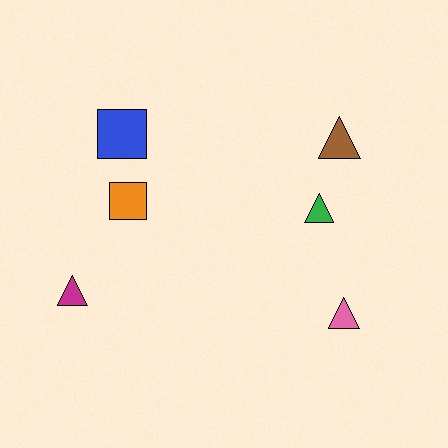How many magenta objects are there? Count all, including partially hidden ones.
There is 1 magenta object.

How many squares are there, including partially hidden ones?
There are 2 squares.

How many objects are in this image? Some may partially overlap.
There are 6 objects.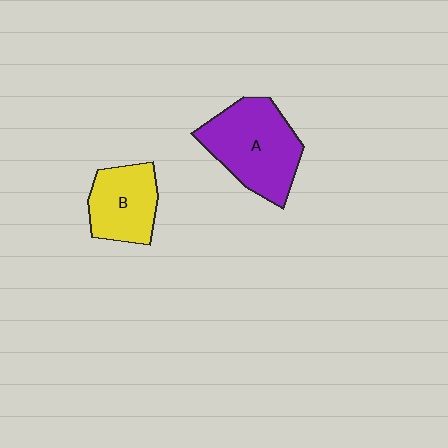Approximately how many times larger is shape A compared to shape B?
Approximately 1.5 times.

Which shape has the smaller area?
Shape B (yellow).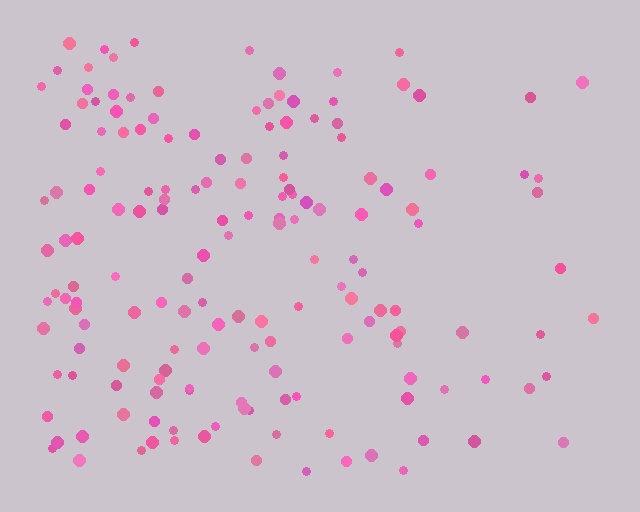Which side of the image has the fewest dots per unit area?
The right.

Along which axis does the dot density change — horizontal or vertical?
Horizontal.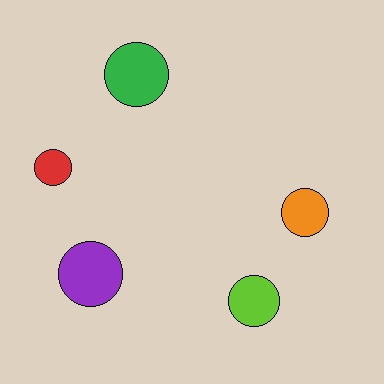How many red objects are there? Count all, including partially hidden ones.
There is 1 red object.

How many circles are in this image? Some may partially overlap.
There are 5 circles.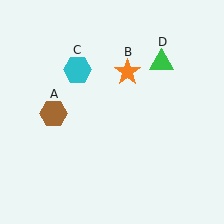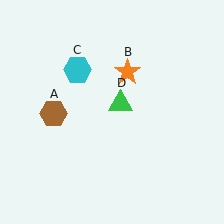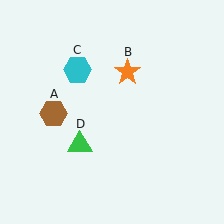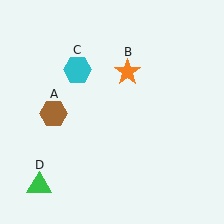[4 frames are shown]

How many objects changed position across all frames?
1 object changed position: green triangle (object D).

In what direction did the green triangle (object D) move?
The green triangle (object D) moved down and to the left.